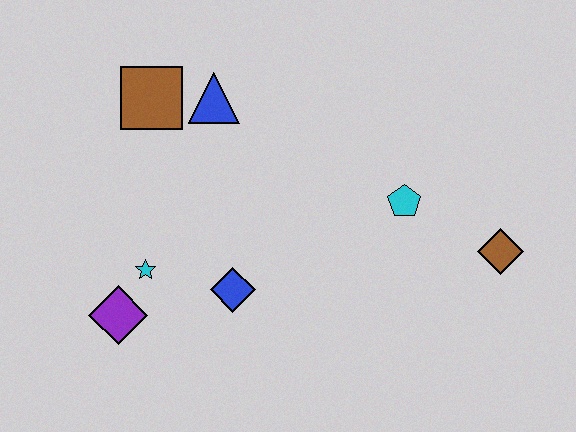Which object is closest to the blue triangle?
The brown square is closest to the blue triangle.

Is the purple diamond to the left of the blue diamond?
Yes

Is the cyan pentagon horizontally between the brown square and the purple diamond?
No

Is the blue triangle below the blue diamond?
No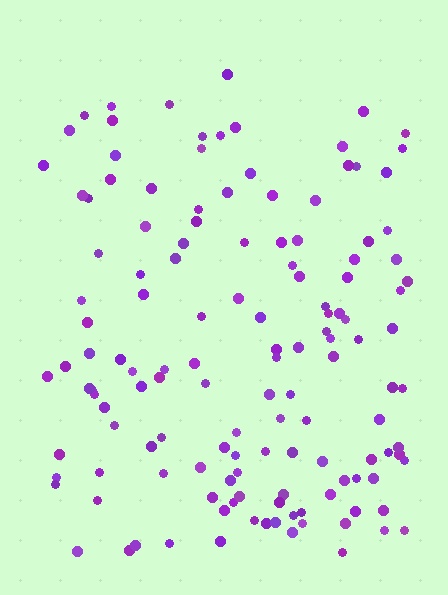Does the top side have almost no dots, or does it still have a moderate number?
Still a moderate number, just noticeably fewer than the bottom.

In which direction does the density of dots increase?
From top to bottom, with the bottom side densest.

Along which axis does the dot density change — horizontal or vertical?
Vertical.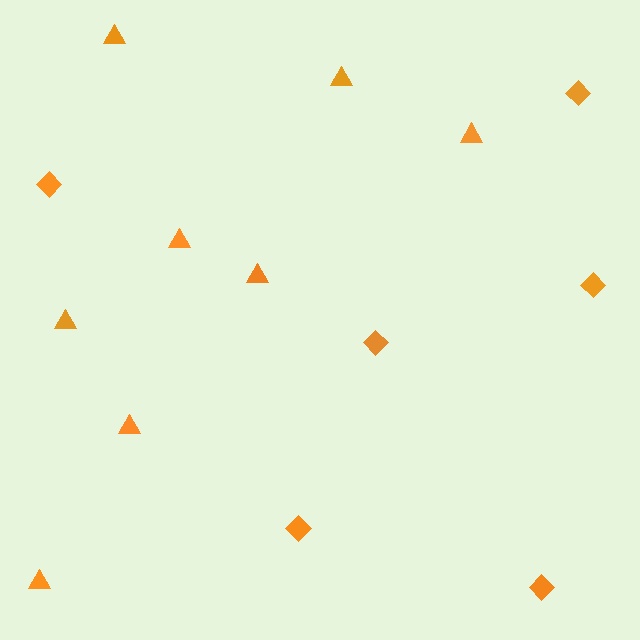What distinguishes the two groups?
There are 2 groups: one group of diamonds (6) and one group of triangles (8).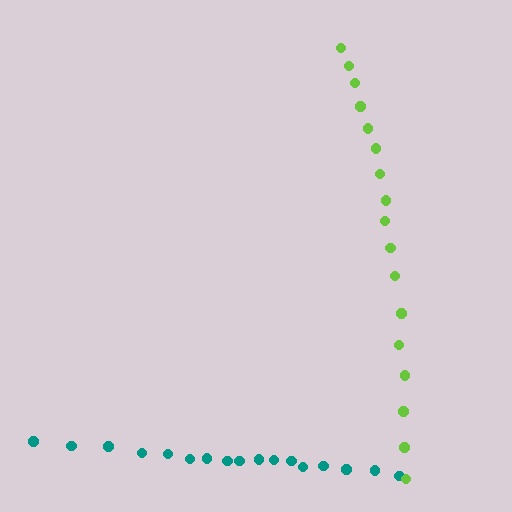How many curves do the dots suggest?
There are 2 distinct paths.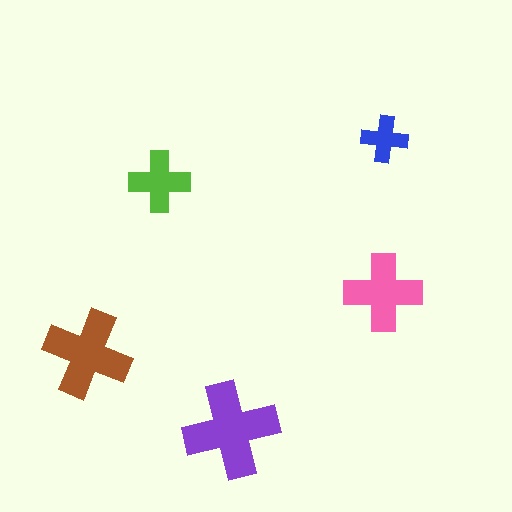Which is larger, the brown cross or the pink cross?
The brown one.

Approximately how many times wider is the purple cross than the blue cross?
About 2 times wider.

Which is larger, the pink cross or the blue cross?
The pink one.